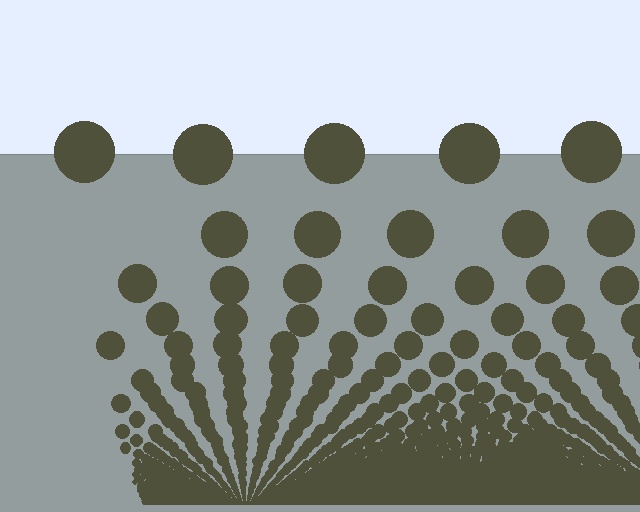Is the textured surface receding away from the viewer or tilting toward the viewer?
The surface appears to tilt toward the viewer. Texture elements get larger and sparser toward the top.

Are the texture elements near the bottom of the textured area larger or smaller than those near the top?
Smaller. The gradient is inverted — elements near the bottom are smaller and denser.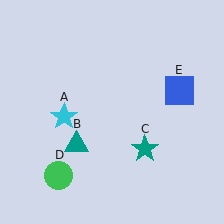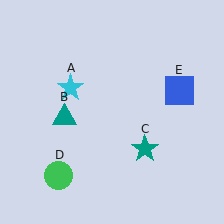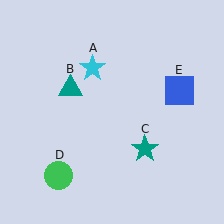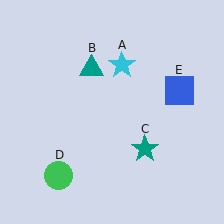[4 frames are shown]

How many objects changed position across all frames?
2 objects changed position: cyan star (object A), teal triangle (object B).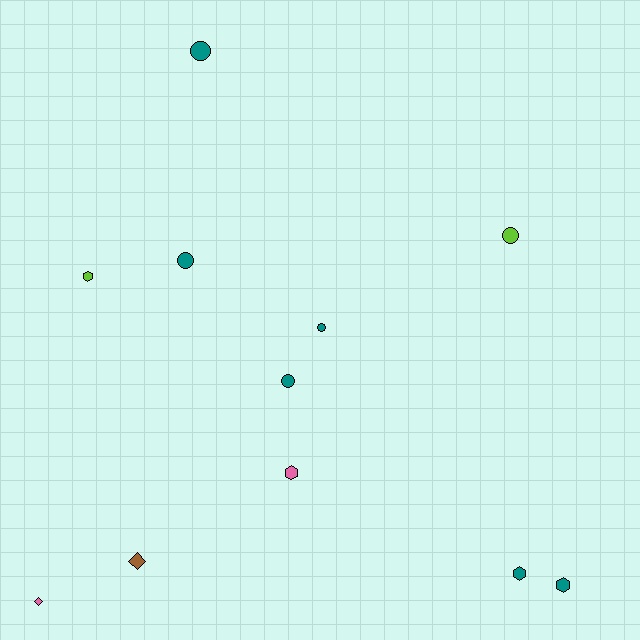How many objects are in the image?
There are 11 objects.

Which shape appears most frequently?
Circle, with 5 objects.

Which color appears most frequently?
Teal, with 6 objects.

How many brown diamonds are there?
There is 1 brown diamond.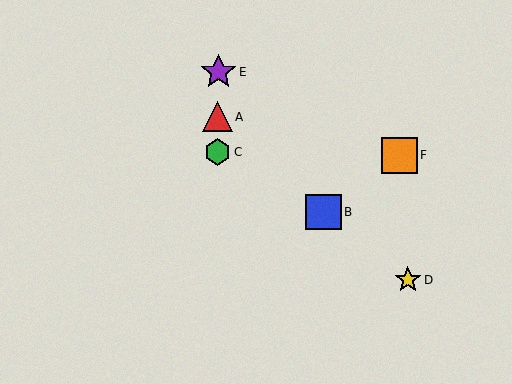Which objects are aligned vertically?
Objects A, C, E are aligned vertically.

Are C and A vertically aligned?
Yes, both are at x≈218.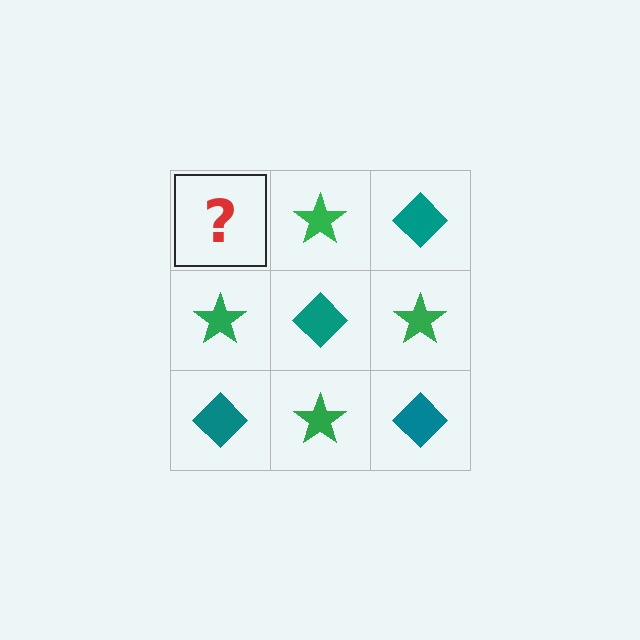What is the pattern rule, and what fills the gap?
The rule is that it alternates teal diamond and green star in a checkerboard pattern. The gap should be filled with a teal diamond.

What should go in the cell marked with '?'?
The missing cell should contain a teal diamond.